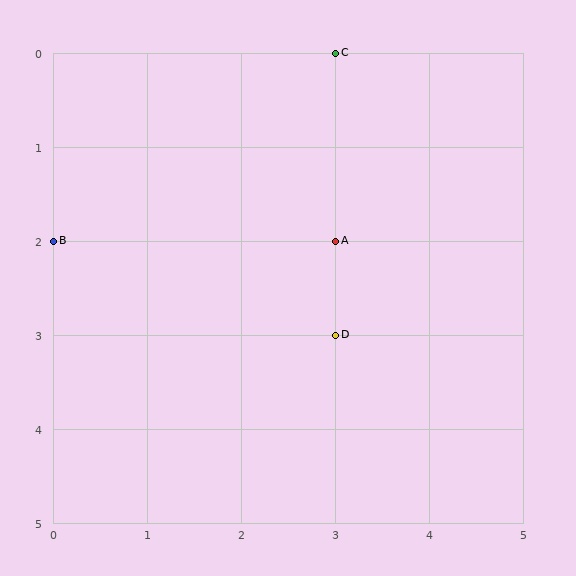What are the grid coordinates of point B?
Point B is at grid coordinates (0, 2).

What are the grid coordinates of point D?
Point D is at grid coordinates (3, 3).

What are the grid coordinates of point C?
Point C is at grid coordinates (3, 0).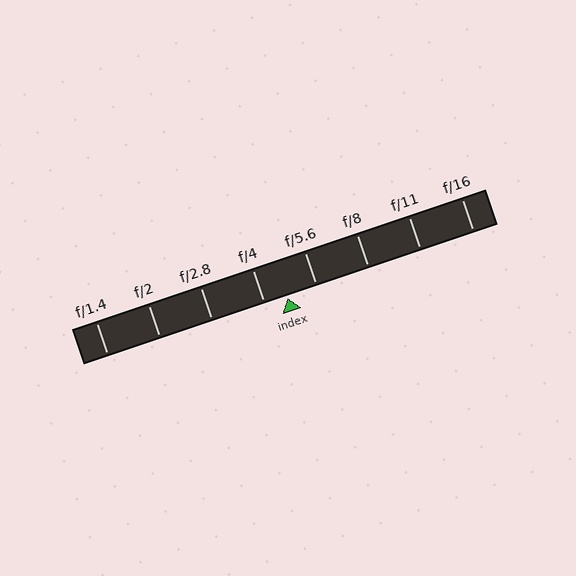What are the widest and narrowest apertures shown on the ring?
The widest aperture shown is f/1.4 and the narrowest is f/16.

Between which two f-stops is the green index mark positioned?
The index mark is between f/4 and f/5.6.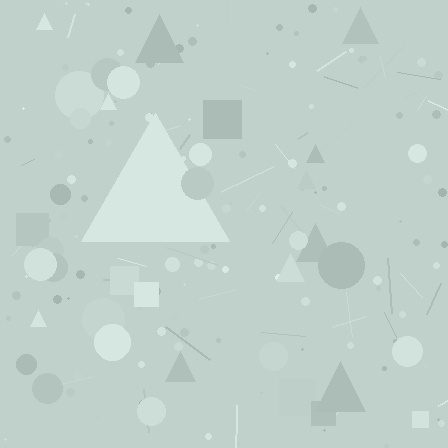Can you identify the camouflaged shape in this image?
The camouflaged shape is a triangle.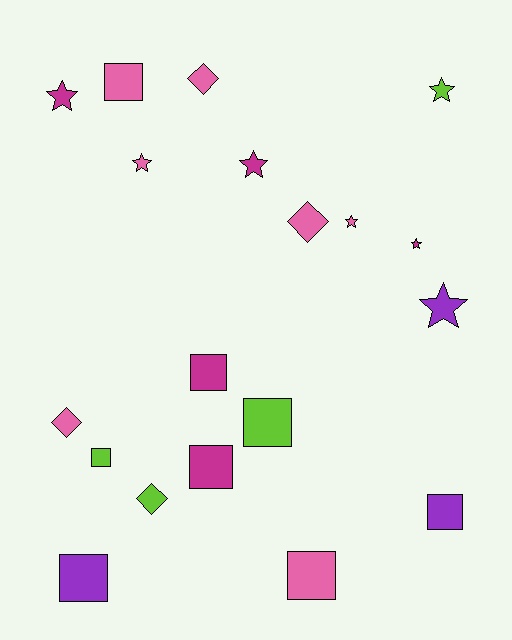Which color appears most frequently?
Pink, with 7 objects.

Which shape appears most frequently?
Square, with 8 objects.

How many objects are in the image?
There are 19 objects.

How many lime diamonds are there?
There is 1 lime diamond.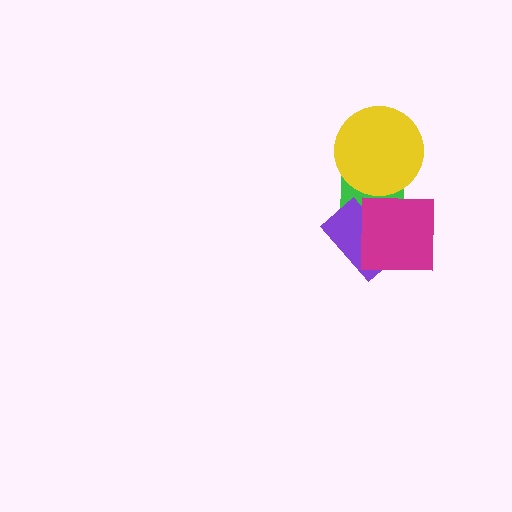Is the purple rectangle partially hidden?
Yes, it is partially covered by another shape.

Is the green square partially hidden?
Yes, it is partially covered by another shape.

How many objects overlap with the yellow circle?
1 object overlaps with the yellow circle.